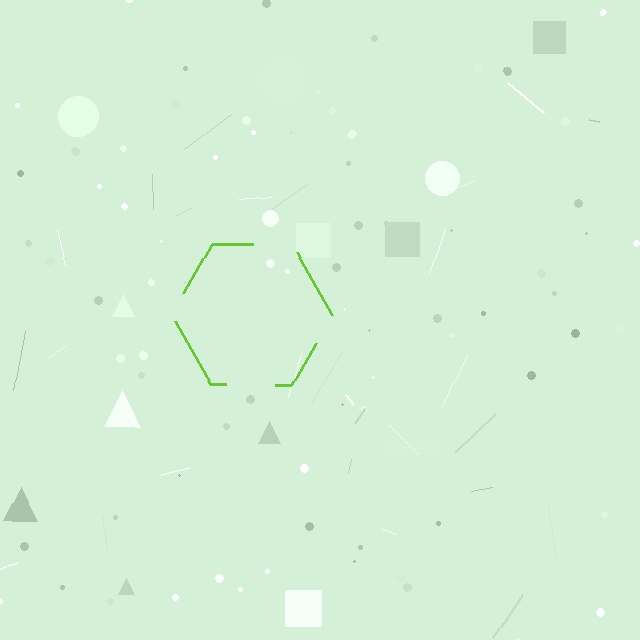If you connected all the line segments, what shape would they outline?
They would outline a hexagon.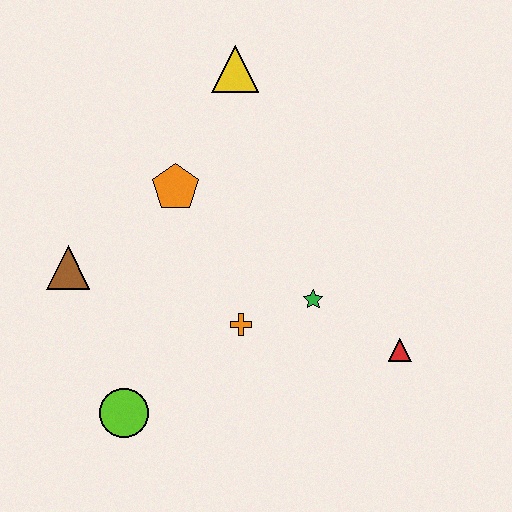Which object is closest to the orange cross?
The green star is closest to the orange cross.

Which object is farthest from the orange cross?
The yellow triangle is farthest from the orange cross.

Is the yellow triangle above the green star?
Yes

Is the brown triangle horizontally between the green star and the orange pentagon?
No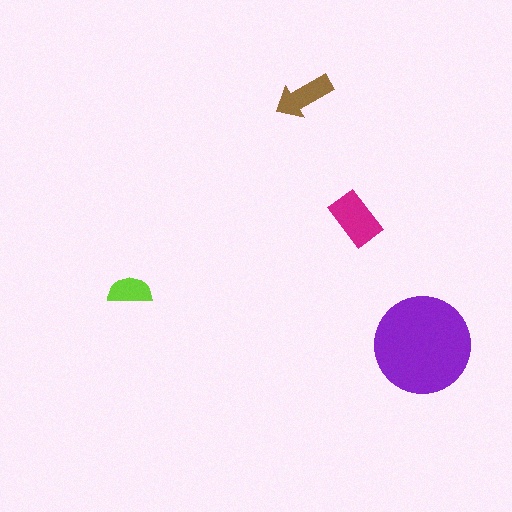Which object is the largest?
The purple circle.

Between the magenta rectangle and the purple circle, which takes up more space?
The purple circle.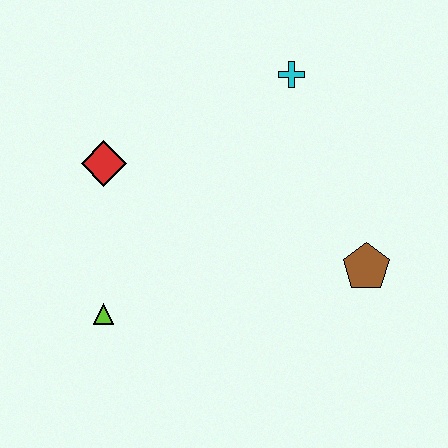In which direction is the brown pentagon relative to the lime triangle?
The brown pentagon is to the right of the lime triangle.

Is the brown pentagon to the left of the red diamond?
No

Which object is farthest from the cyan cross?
The lime triangle is farthest from the cyan cross.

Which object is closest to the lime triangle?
The red diamond is closest to the lime triangle.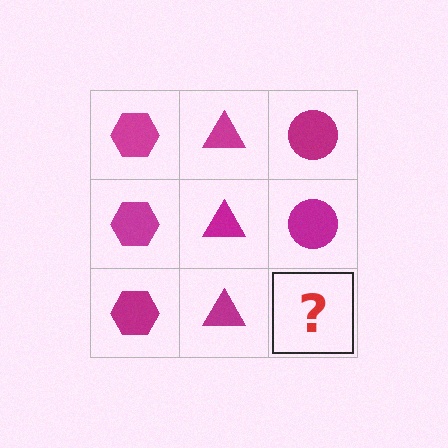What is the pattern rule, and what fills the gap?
The rule is that each column has a consistent shape. The gap should be filled with a magenta circle.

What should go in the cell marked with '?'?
The missing cell should contain a magenta circle.